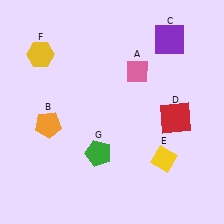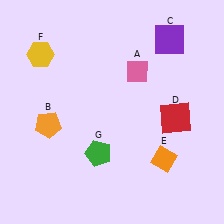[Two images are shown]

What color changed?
The diamond (E) changed from yellow in Image 1 to orange in Image 2.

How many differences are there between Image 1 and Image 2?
There is 1 difference between the two images.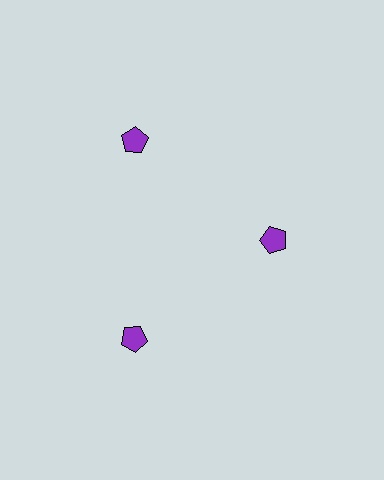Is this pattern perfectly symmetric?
No. The 3 purple pentagons are arranged in a ring, but one element near the 3 o'clock position is pulled inward toward the center, breaking the 3-fold rotational symmetry.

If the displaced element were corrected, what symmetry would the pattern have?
It would have 3-fold rotational symmetry — the pattern would map onto itself every 120 degrees.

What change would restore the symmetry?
The symmetry would be restored by moving it outward, back onto the ring so that all 3 pentagons sit at equal angles and equal distance from the center.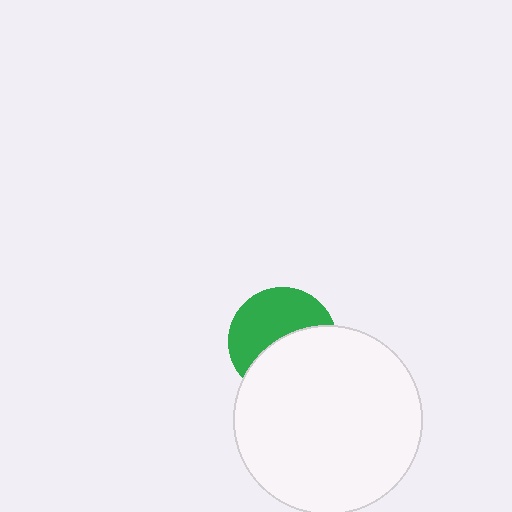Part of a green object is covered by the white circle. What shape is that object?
It is a circle.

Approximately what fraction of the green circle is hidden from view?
Roughly 48% of the green circle is hidden behind the white circle.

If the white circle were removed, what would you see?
You would see the complete green circle.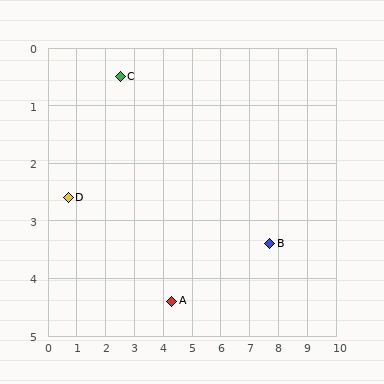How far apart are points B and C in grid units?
Points B and C are about 6.0 grid units apart.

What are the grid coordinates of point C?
Point C is at approximately (2.5, 0.5).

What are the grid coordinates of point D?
Point D is at approximately (0.7, 2.6).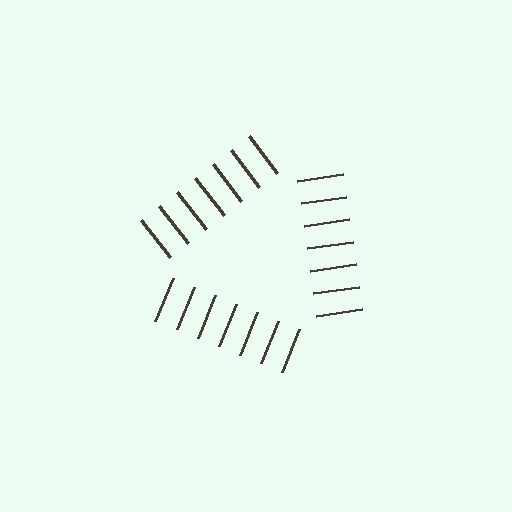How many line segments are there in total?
21 — 7 along each of the 3 edges.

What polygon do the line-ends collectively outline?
An illusory triangle — the line segments terminate on its edges but no continuous stroke is drawn.